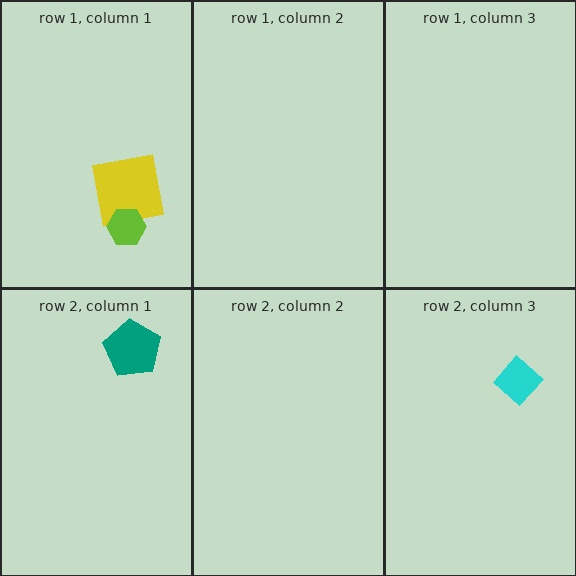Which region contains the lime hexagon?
The row 1, column 1 region.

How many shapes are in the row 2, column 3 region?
1.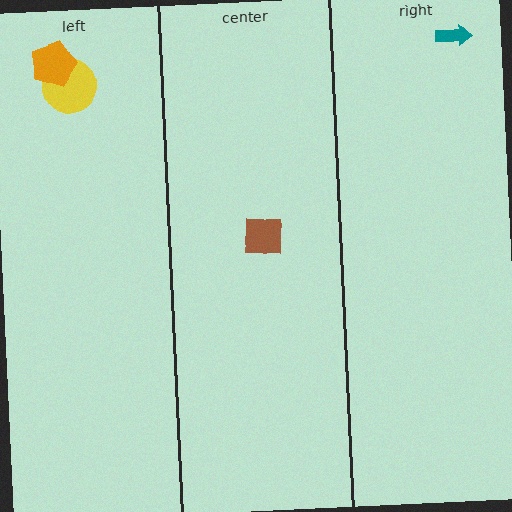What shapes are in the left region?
The yellow circle, the orange pentagon.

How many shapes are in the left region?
2.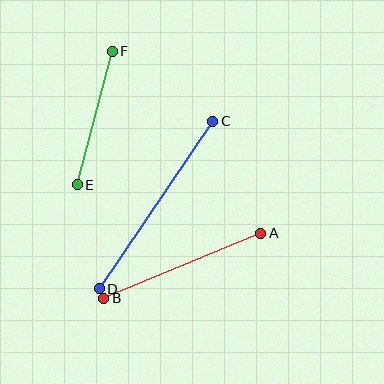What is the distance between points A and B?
The distance is approximately 170 pixels.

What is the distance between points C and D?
The distance is approximately 202 pixels.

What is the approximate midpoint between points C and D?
The midpoint is at approximately (156, 205) pixels.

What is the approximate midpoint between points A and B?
The midpoint is at approximately (182, 266) pixels.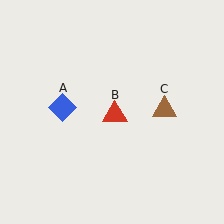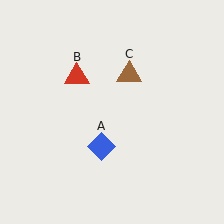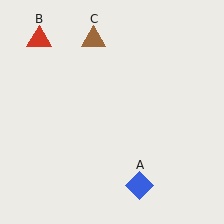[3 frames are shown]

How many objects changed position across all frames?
3 objects changed position: blue diamond (object A), red triangle (object B), brown triangle (object C).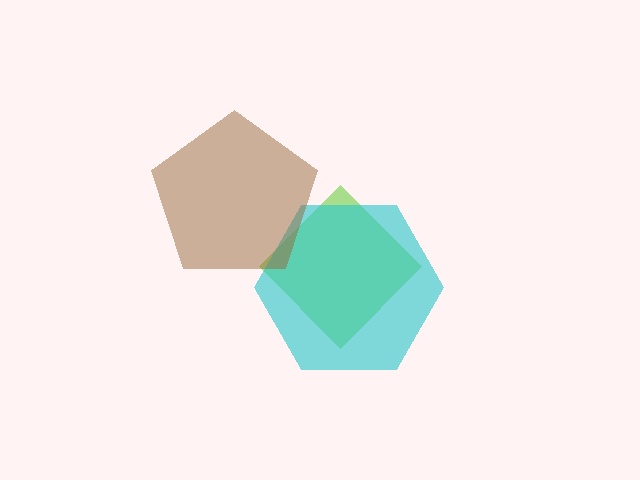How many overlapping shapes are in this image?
There are 3 overlapping shapes in the image.